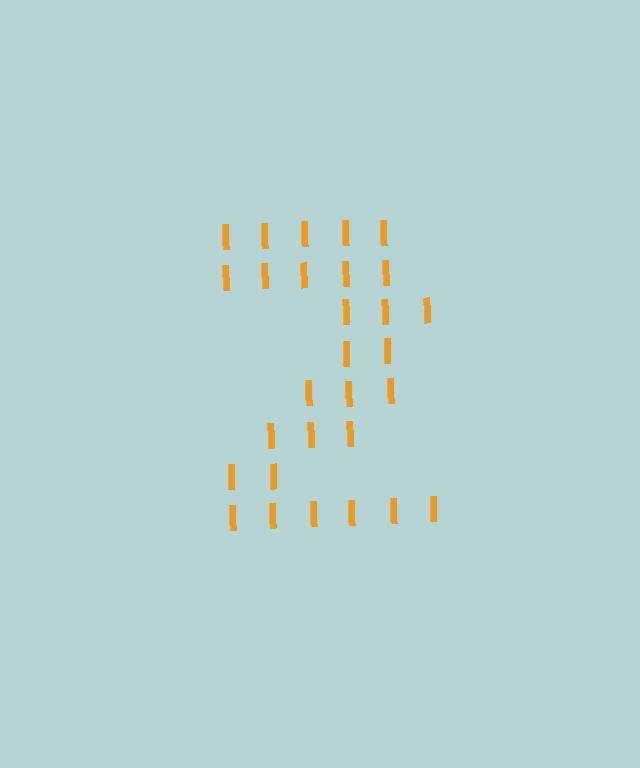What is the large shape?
The large shape is the digit 2.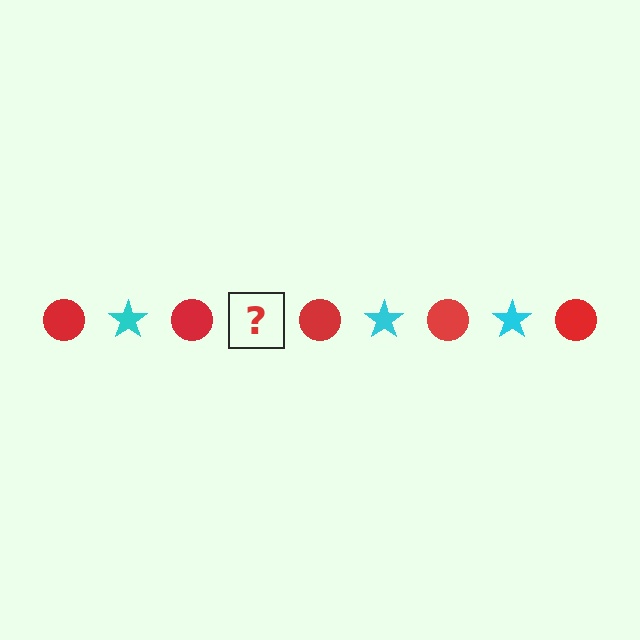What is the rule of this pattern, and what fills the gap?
The rule is that the pattern alternates between red circle and cyan star. The gap should be filled with a cyan star.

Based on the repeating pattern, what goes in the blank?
The blank should be a cyan star.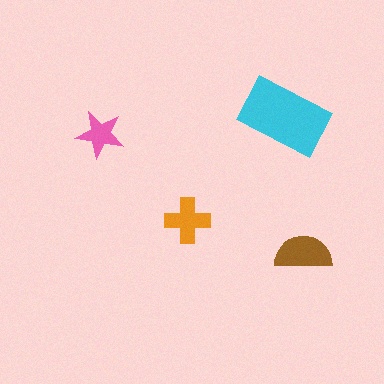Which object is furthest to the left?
The pink star is leftmost.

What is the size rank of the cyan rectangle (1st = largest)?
1st.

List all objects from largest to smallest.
The cyan rectangle, the brown semicircle, the orange cross, the pink star.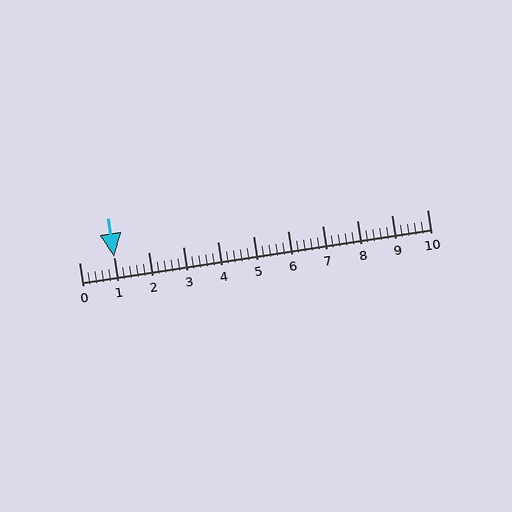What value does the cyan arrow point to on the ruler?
The cyan arrow points to approximately 1.0.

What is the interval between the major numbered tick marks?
The major tick marks are spaced 1 units apart.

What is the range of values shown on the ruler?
The ruler shows values from 0 to 10.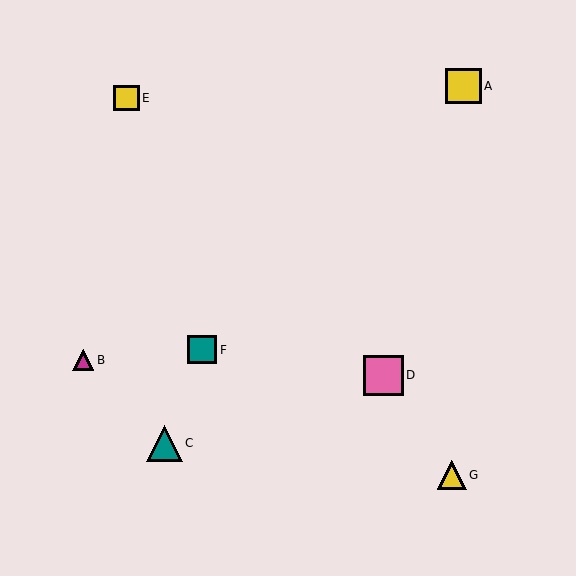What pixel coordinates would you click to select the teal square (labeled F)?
Click at (202, 350) to select the teal square F.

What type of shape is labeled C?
Shape C is a teal triangle.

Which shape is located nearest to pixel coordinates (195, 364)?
The teal square (labeled F) at (202, 350) is nearest to that location.